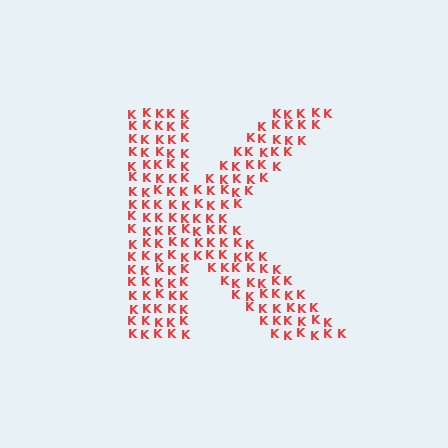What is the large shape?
The large shape is the letter K.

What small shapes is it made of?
It is made of small letter K's.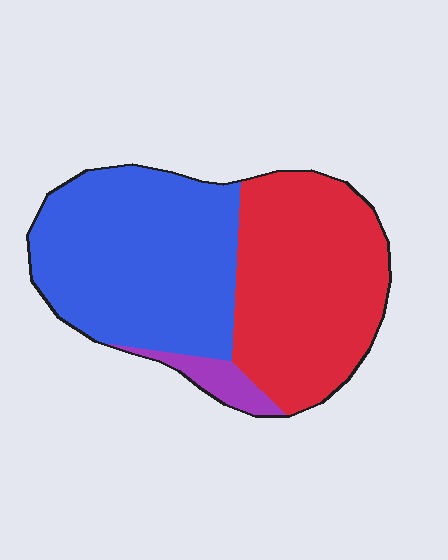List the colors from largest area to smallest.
From largest to smallest: blue, red, purple.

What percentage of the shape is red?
Red covers about 45% of the shape.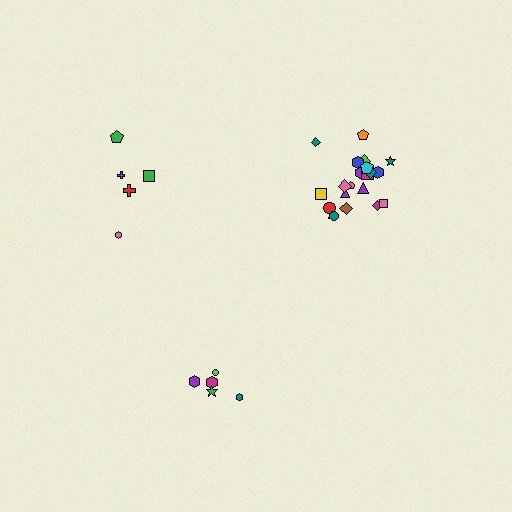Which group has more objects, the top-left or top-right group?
The top-right group.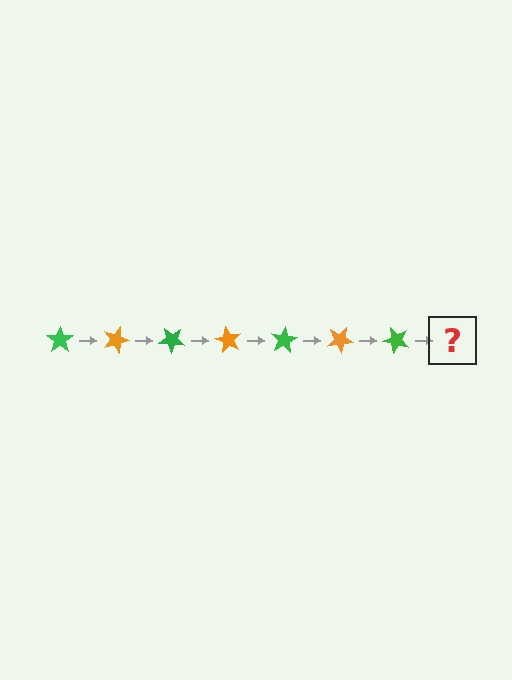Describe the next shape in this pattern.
It should be an orange star, rotated 140 degrees from the start.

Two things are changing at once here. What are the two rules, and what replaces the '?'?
The two rules are that it rotates 20 degrees each step and the color cycles through green and orange. The '?' should be an orange star, rotated 140 degrees from the start.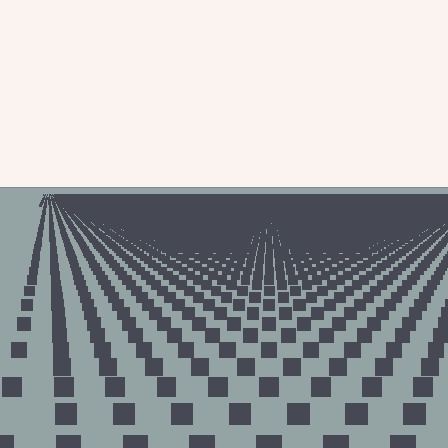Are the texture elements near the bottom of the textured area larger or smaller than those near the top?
Larger. Near the bottom, elements are closer to the viewer and appear at a bigger on-screen size.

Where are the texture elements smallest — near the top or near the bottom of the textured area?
Near the top.